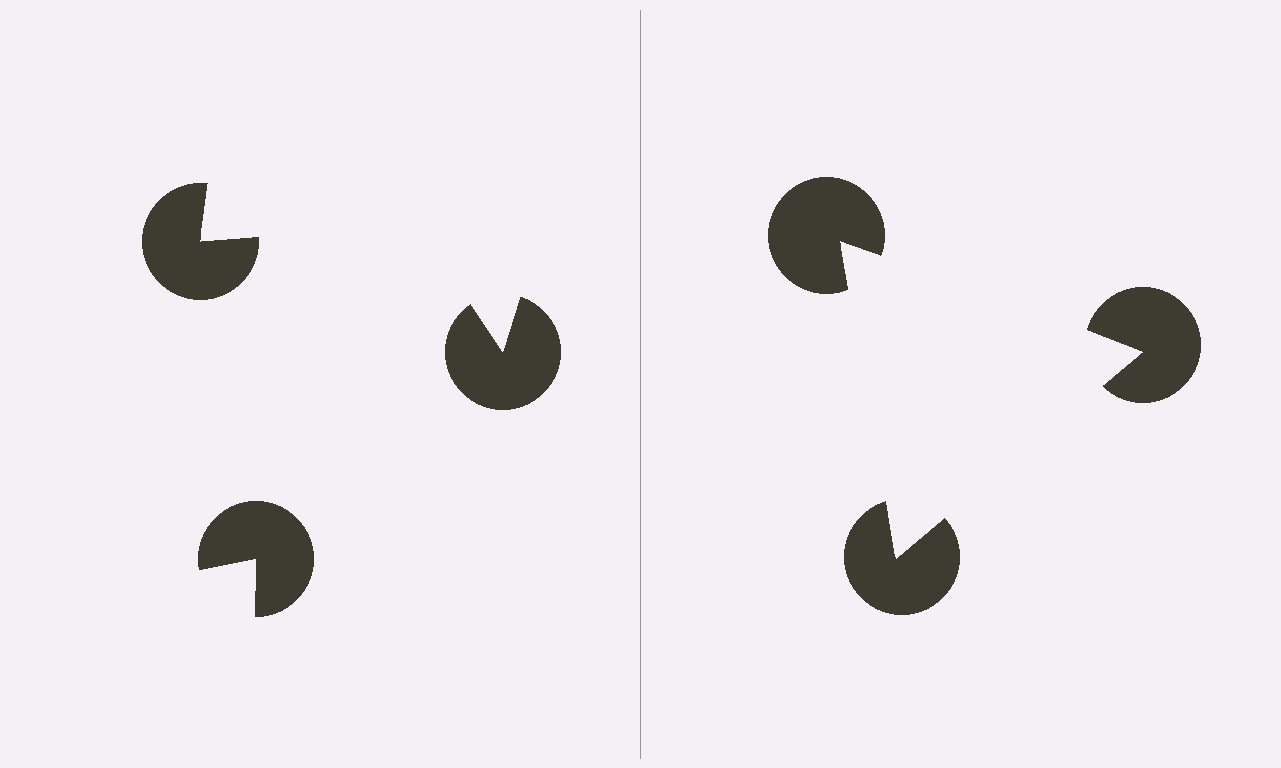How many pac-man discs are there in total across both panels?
6 — 3 on each side.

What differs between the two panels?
The pac-man discs are positioned identically on both sides; only the wedge orientations differ. On the right they align to a triangle; on the left they are misaligned.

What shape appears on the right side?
An illusory triangle.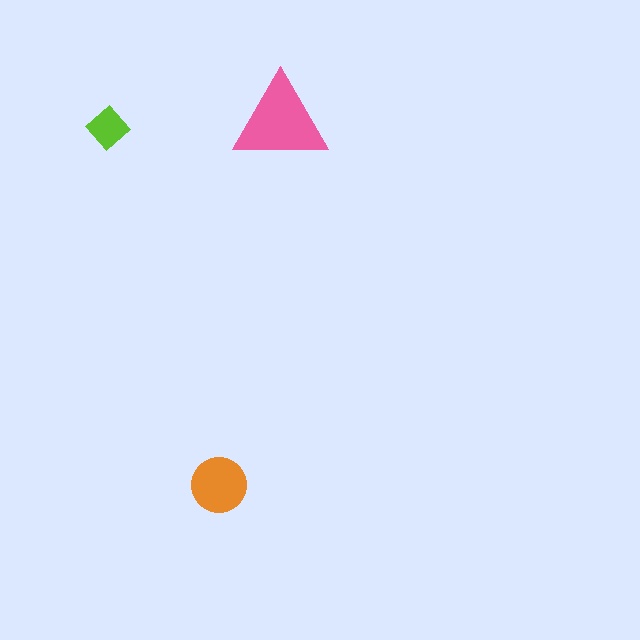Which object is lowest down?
The orange circle is bottommost.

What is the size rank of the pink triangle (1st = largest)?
1st.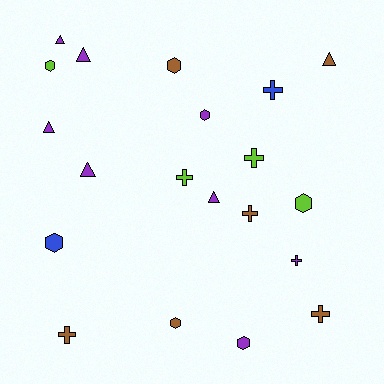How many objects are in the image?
There are 20 objects.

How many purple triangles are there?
There are 5 purple triangles.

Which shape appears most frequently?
Cross, with 7 objects.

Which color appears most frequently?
Purple, with 8 objects.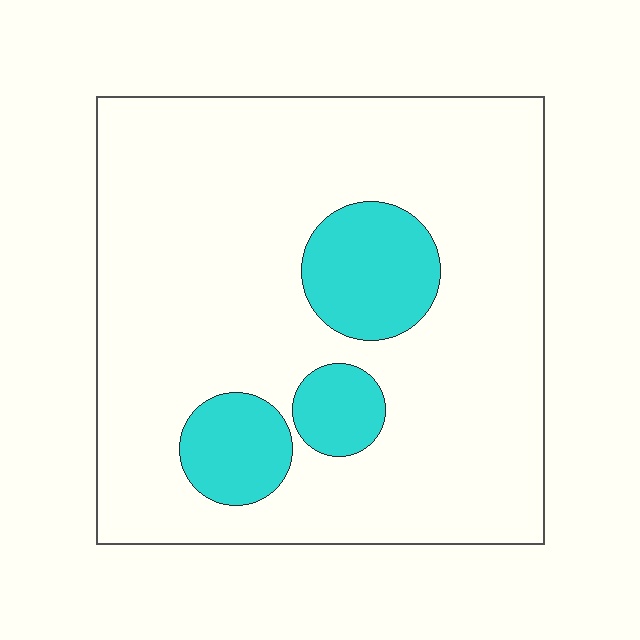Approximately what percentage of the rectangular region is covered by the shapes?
Approximately 15%.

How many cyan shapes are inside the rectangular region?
3.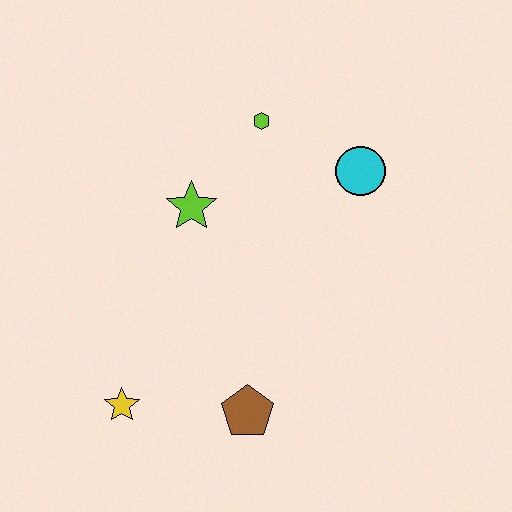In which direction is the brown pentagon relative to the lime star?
The brown pentagon is below the lime star.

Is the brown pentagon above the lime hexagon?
No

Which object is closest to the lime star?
The lime hexagon is closest to the lime star.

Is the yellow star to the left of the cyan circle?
Yes